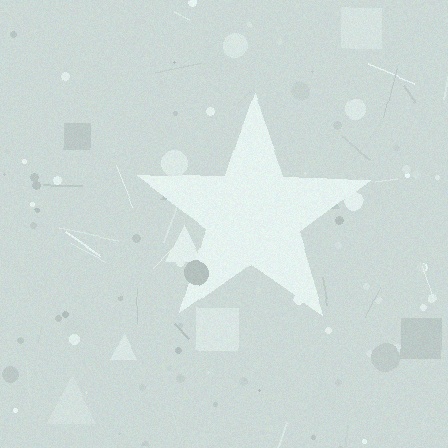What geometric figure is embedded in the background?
A star is embedded in the background.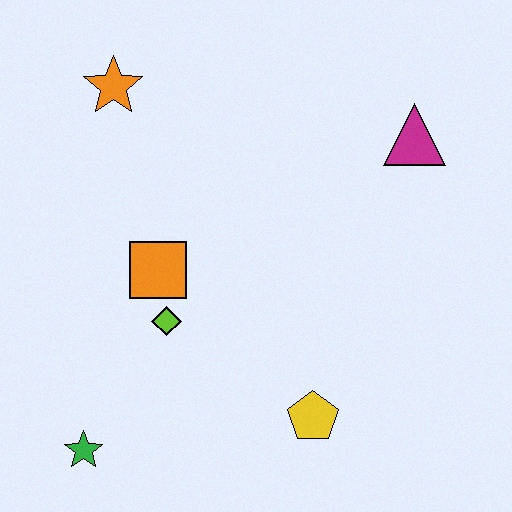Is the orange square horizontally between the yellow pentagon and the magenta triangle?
No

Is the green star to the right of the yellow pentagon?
No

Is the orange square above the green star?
Yes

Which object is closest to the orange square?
The lime diamond is closest to the orange square.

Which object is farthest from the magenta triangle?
The green star is farthest from the magenta triangle.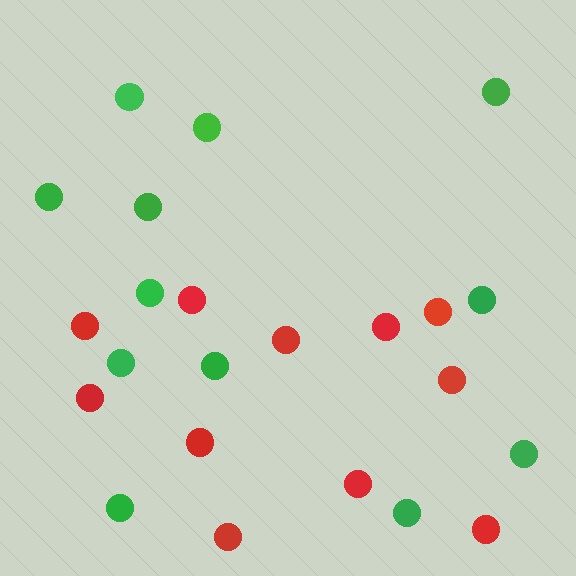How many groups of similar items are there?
There are 2 groups: one group of red circles (11) and one group of green circles (12).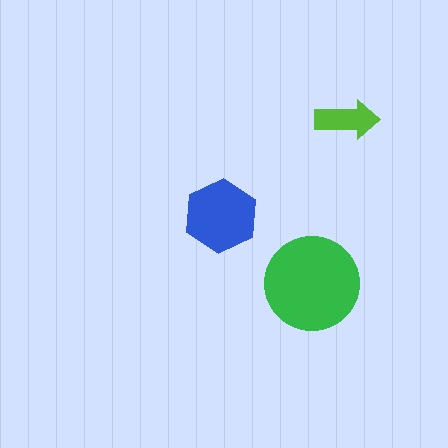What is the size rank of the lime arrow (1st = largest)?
3rd.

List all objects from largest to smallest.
The green circle, the blue hexagon, the lime arrow.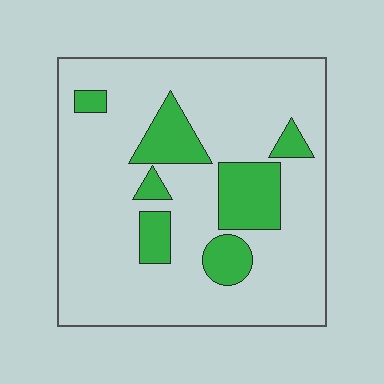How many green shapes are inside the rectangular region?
7.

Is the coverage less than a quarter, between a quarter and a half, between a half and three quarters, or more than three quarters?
Less than a quarter.